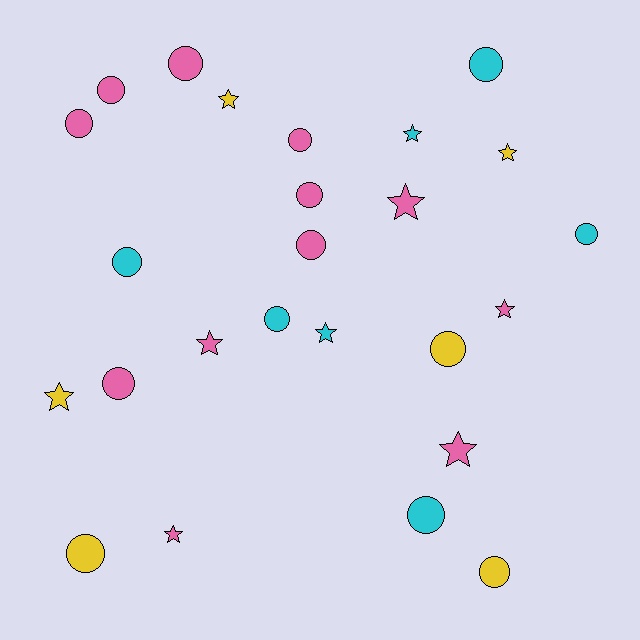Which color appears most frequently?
Pink, with 12 objects.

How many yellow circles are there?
There are 3 yellow circles.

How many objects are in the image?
There are 25 objects.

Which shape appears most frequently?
Circle, with 15 objects.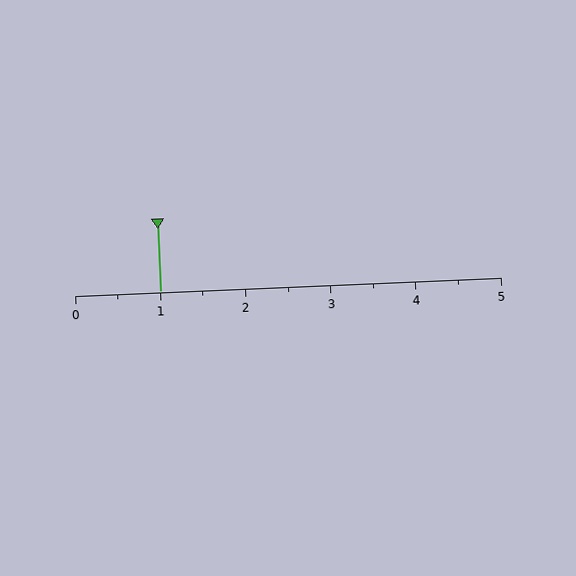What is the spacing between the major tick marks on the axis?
The major ticks are spaced 1 apart.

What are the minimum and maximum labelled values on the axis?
The axis runs from 0 to 5.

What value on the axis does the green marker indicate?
The marker indicates approximately 1.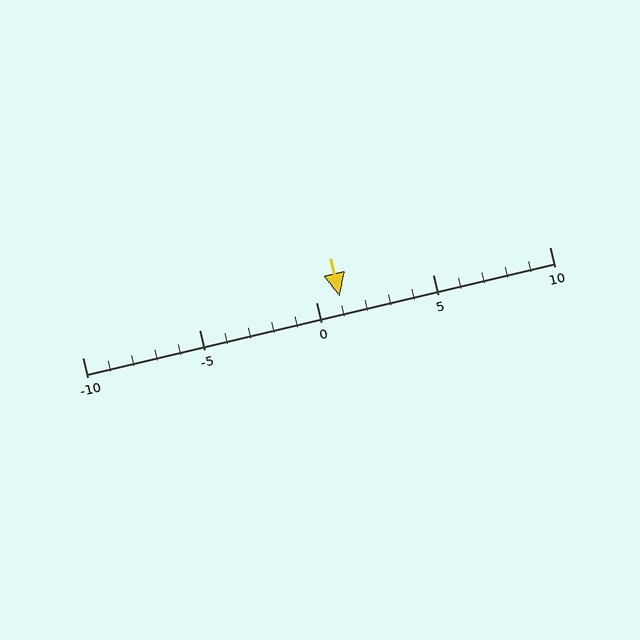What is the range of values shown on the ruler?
The ruler shows values from -10 to 10.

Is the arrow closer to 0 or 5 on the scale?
The arrow is closer to 0.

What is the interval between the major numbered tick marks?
The major tick marks are spaced 5 units apart.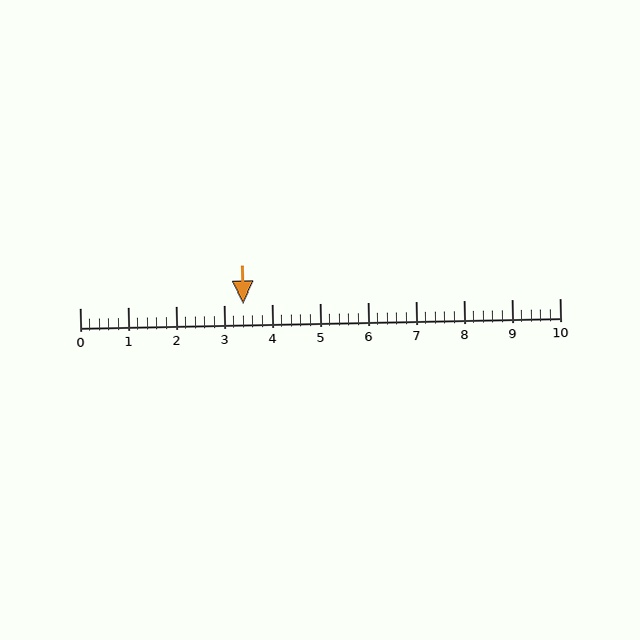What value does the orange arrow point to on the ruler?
The orange arrow points to approximately 3.4.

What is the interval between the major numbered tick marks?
The major tick marks are spaced 1 units apart.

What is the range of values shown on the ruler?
The ruler shows values from 0 to 10.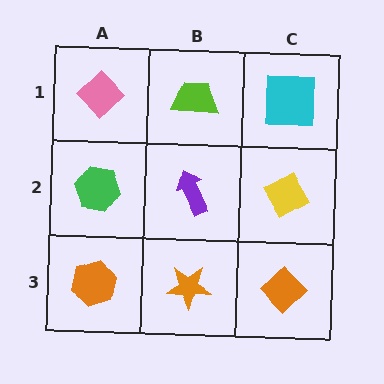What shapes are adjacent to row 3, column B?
A purple arrow (row 2, column B), an orange hexagon (row 3, column A), an orange diamond (row 3, column C).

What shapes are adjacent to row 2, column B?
A lime trapezoid (row 1, column B), an orange star (row 3, column B), a green hexagon (row 2, column A), a yellow diamond (row 2, column C).